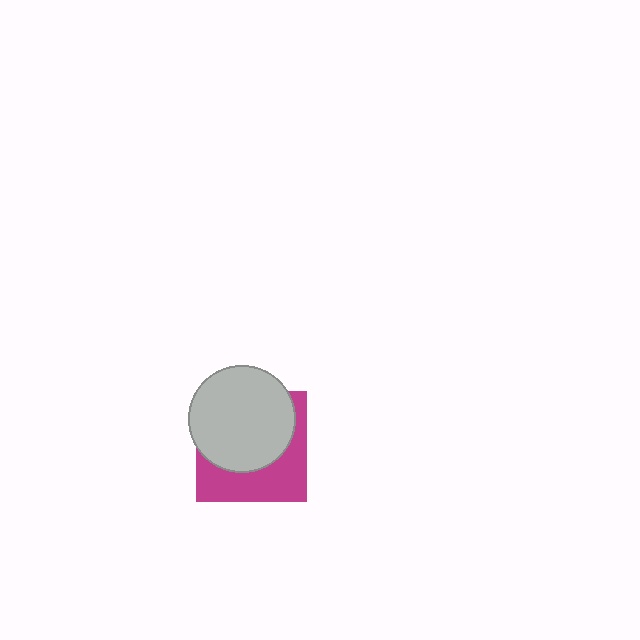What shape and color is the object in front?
The object in front is a light gray circle.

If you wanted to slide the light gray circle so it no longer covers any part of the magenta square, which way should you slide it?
Slide it up — that is the most direct way to separate the two shapes.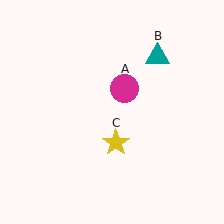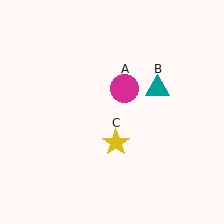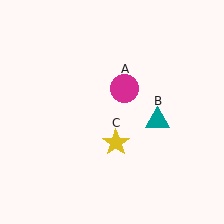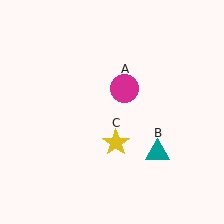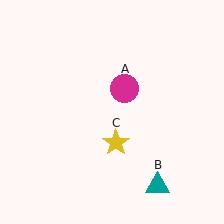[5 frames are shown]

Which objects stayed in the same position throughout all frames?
Magenta circle (object A) and yellow star (object C) remained stationary.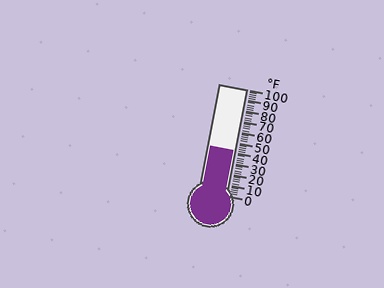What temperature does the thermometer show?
The thermometer shows approximately 42°F.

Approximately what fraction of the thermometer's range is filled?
The thermometer is filled to approximately 40% of its range.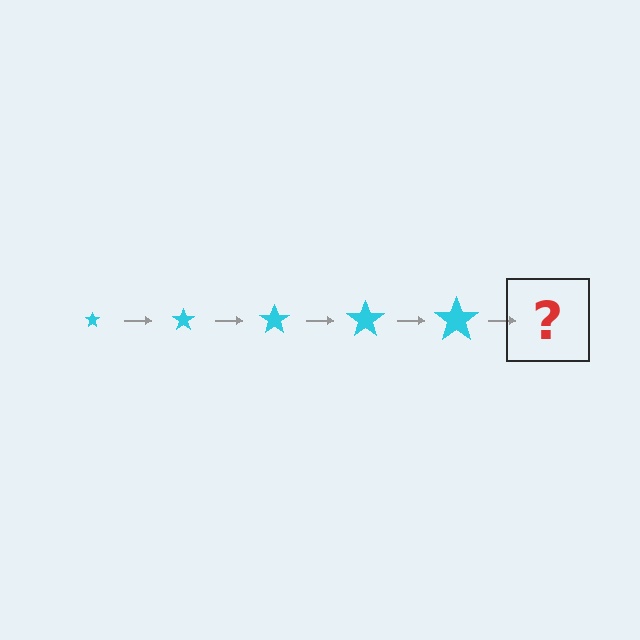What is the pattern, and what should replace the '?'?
The pattern is that the star gets progressively larger each step. The '?' should be a cyan star, larger than the previous one.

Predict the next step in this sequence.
The next step is a cyan star, larger than the previous one.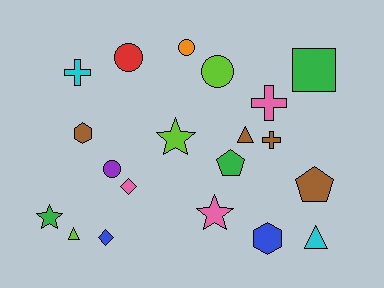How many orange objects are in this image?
There is 1 orange object.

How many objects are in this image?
There are 20 objects.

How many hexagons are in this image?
There are 2 hexagons.